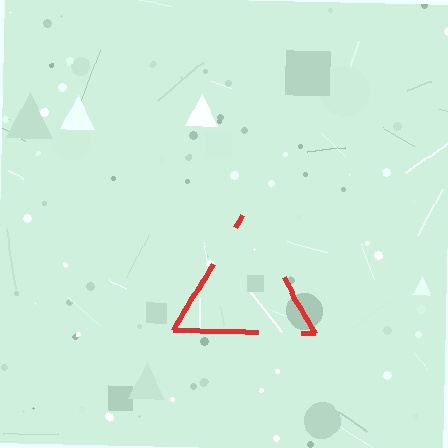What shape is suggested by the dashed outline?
The dashed outline suggests a triangle.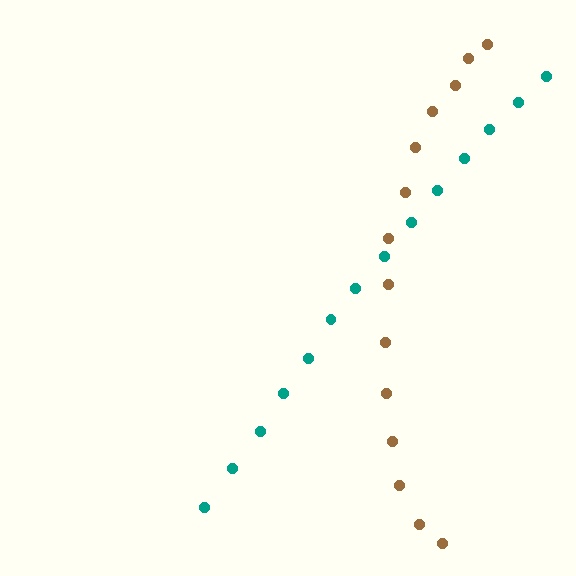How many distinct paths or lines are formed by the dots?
There are 2 distinct paths.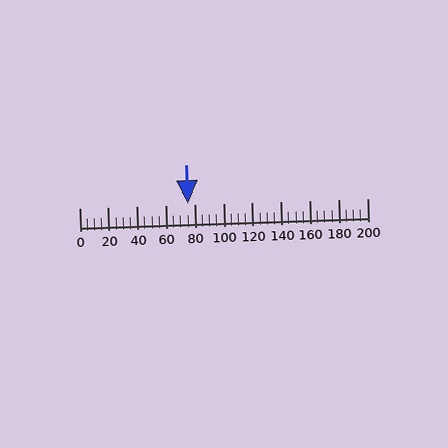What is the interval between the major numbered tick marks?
The major tick marks are spaced 20 units apart.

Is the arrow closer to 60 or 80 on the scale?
The arrow is closer to 80.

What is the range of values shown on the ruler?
The ruler shows values from 0 to 200.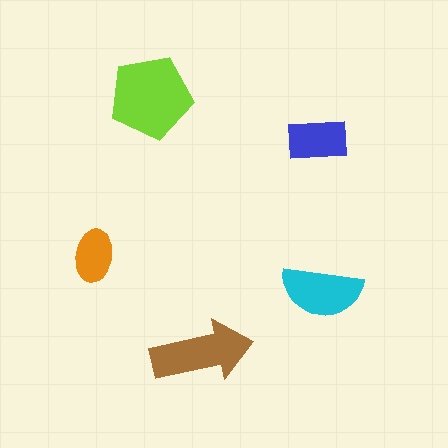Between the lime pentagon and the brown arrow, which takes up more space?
The lime pentagon.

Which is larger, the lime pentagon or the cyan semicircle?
The lime pentagon.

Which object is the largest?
The lime pentagon.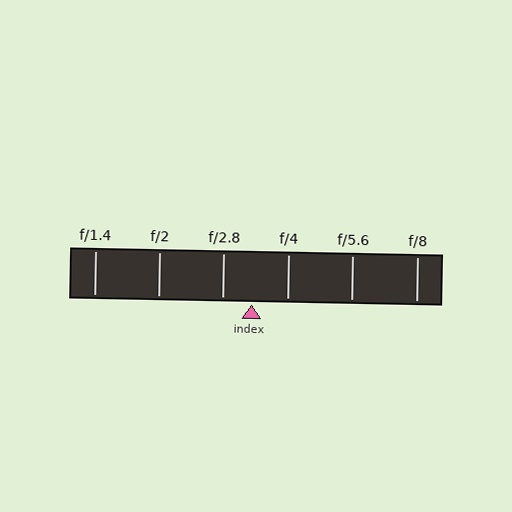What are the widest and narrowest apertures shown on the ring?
The widest aperture shown is f/1.4 and the narrowest is f/8.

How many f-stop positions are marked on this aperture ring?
There are 6 f-stop positions marked.